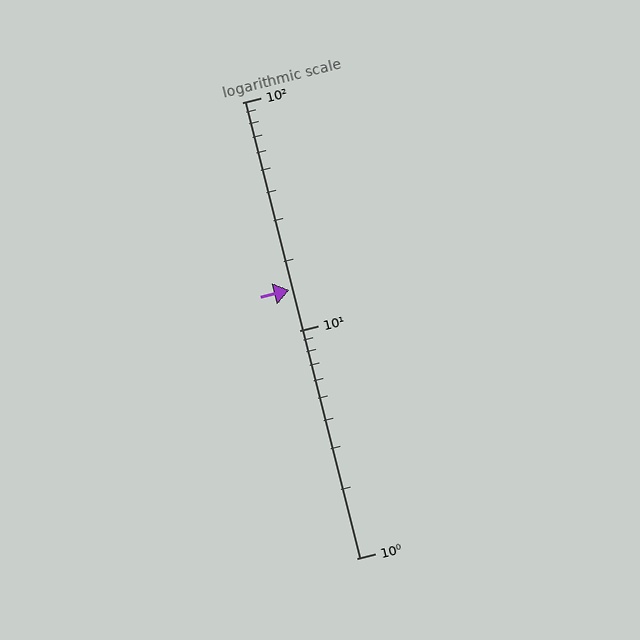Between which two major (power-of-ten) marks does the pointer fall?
The pointer is between 10 and 100.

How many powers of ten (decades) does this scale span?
The scale spans 2 decades, from 1 to 100.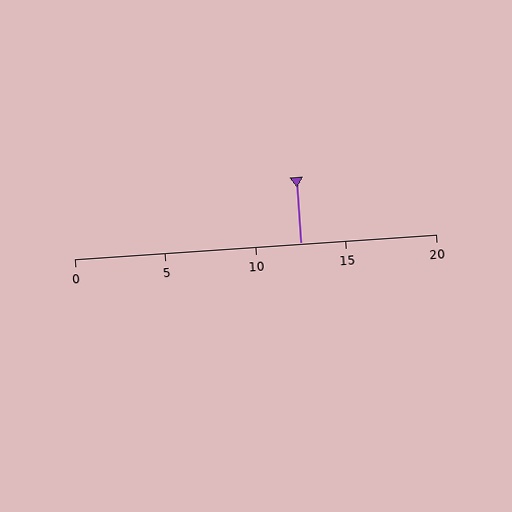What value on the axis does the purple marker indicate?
The marker indicates approximately 12.5.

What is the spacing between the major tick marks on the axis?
The major ticks are spaced 5 apart.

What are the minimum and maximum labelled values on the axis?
The axis runs from 0 to 20.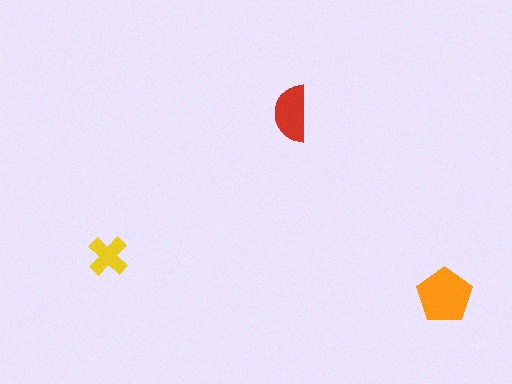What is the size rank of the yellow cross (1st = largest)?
3rd.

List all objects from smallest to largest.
The yellow cross, the red semicircle, the orange pentagon.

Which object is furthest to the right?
The orange pentagon is rightmost.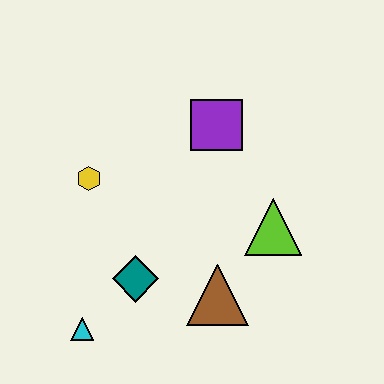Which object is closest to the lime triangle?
The brown triangle is closest to the lime triangle.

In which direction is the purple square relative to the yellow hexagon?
The purple square is to the right of the yellow hexagon.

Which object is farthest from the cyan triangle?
The purple square is farthest from the cyan triangle.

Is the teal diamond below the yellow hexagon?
Yes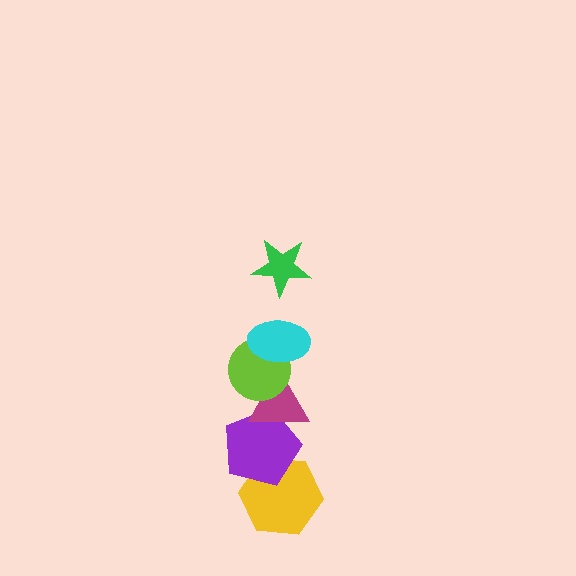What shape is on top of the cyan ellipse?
The green star is on top of the cyan ellipse.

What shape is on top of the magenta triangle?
The lime circle is on top of the magenta triangle.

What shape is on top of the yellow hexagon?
The purple pentagon is on top of the yellow hexagon.